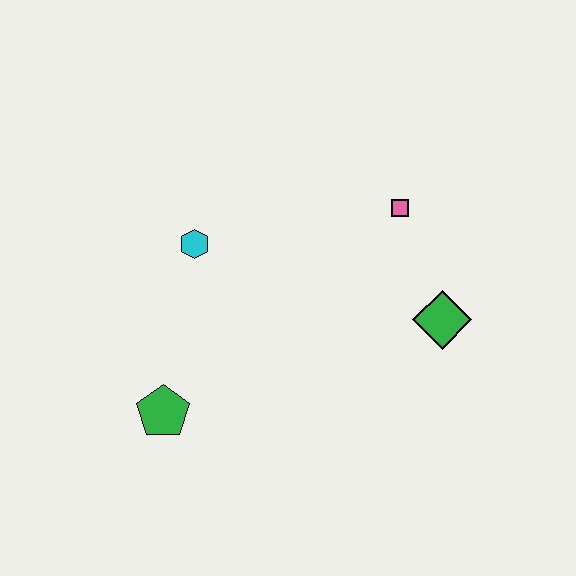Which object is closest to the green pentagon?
The cyan hexagon is closest to the green pentagon.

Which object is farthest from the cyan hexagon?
The green diamond is farthest from the cyan hexagon.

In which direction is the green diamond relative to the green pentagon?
The green diamond is to the right of the green pentagon.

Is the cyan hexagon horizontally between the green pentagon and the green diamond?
Yes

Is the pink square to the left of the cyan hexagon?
No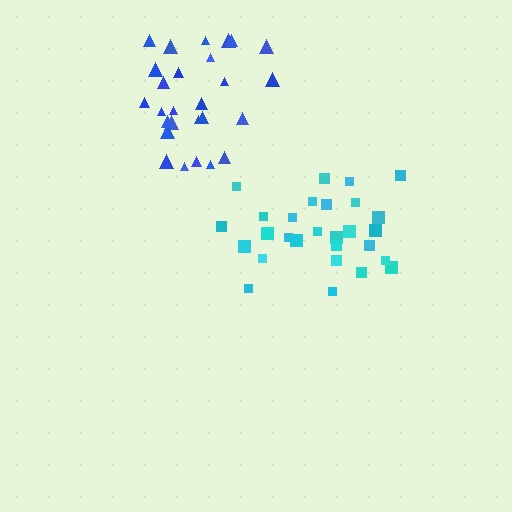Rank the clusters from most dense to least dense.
blue, cyan.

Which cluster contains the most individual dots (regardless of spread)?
Cyan (28).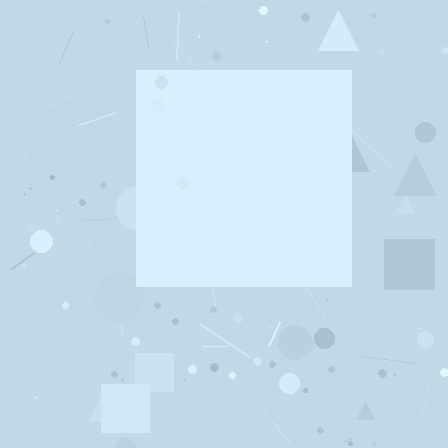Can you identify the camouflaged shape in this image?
The camouflaged shape is a square.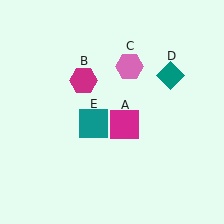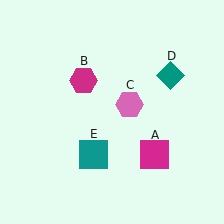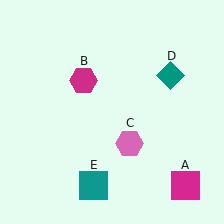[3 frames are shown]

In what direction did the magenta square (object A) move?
The magenta square (object A) moved down and to the right.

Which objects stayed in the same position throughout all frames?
Magenta hexagon (object B) and teal diamond (object D) remained stationary.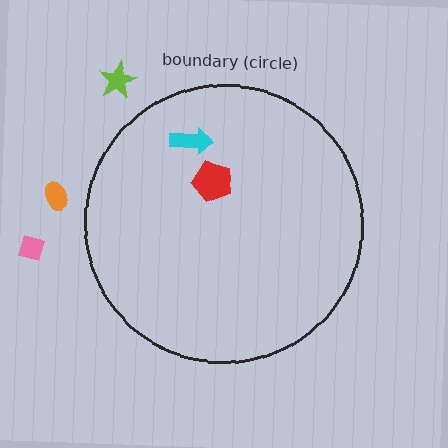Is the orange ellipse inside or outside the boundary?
Outside.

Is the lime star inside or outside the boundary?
Outside.